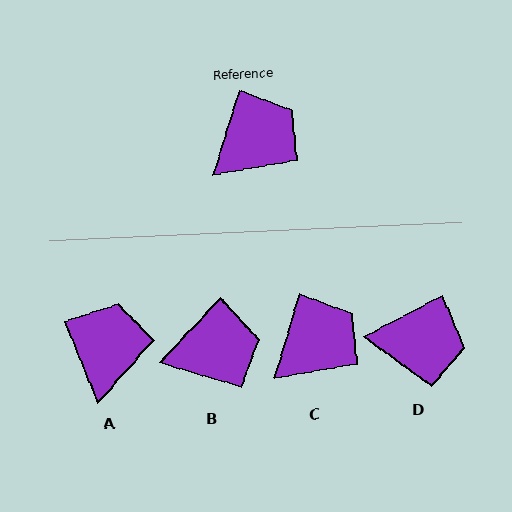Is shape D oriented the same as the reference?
No, it is off by about 46 degrees.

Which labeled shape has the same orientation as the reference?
C.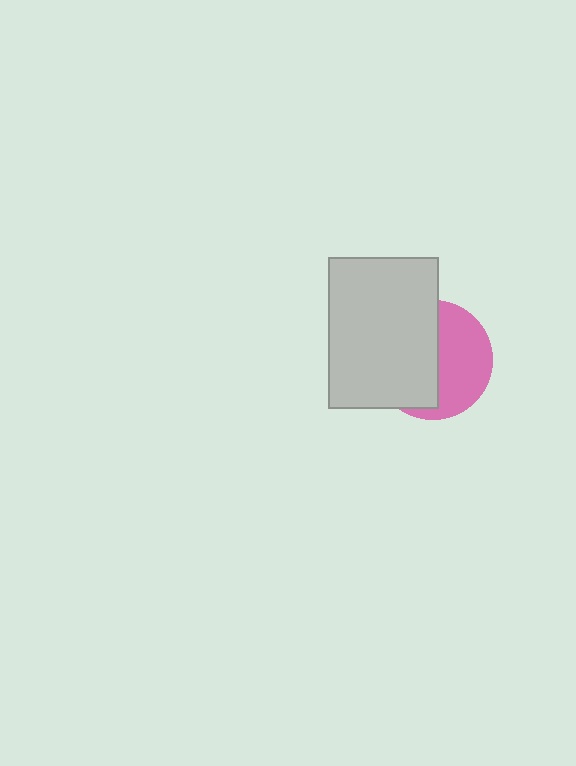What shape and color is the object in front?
The object in front is a light gray rectangle.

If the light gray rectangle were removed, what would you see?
You would see the complete pink circle.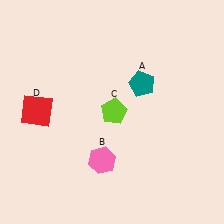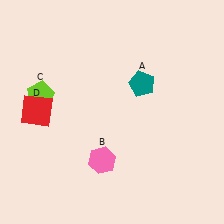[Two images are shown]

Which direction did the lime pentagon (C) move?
The lime pentagon (C) moved left.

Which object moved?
The lime pentagon (C) moved left.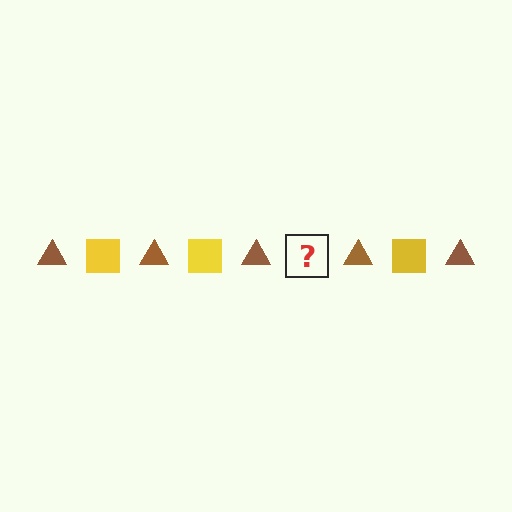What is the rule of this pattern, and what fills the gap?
The rule is that the pattern alternates between brown triangle and yellow square. The gap should be filled with a yellow square.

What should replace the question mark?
The question mark should be replaced with a yellow square.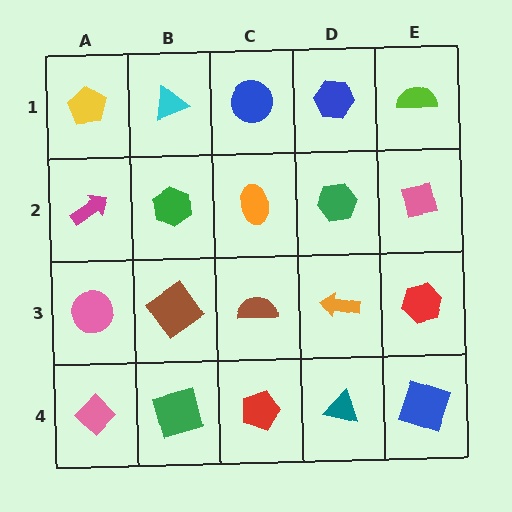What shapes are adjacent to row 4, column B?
A brown diamond (row 3, column B), a pink diamond (row 4, column A), a red pentagon (row 4, column C).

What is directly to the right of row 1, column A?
A cyan triangle.